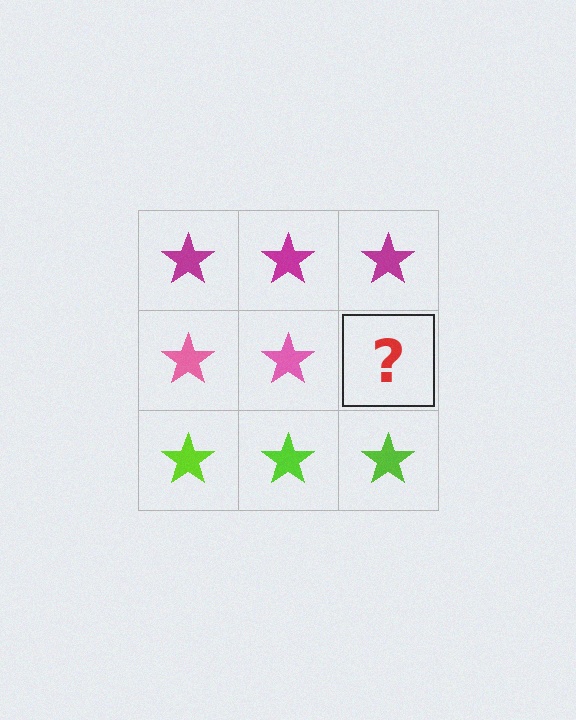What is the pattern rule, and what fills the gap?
The rule is that each row has a consistent color. The gap should be filled with a pink star.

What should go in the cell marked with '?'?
The missing cell should contain a pink star.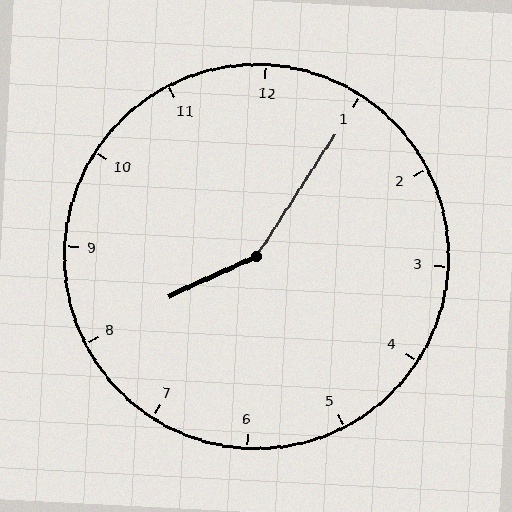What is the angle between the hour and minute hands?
Approximately 148 degrees.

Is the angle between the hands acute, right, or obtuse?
It is obtuse.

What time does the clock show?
8:05.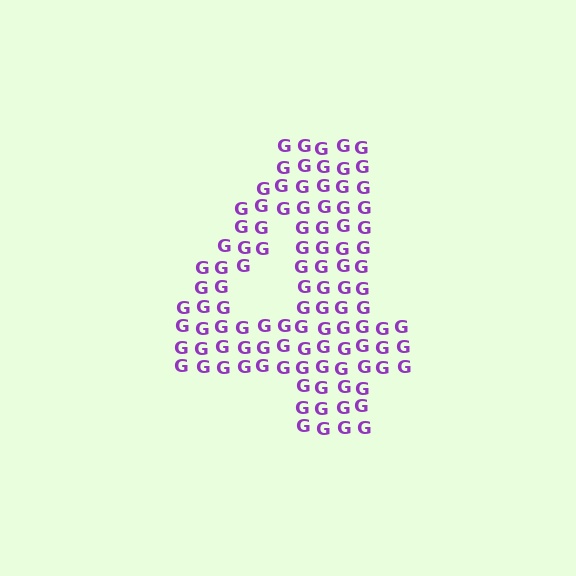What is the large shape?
The large shape is the digit 4.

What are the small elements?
The small elements are letter G's.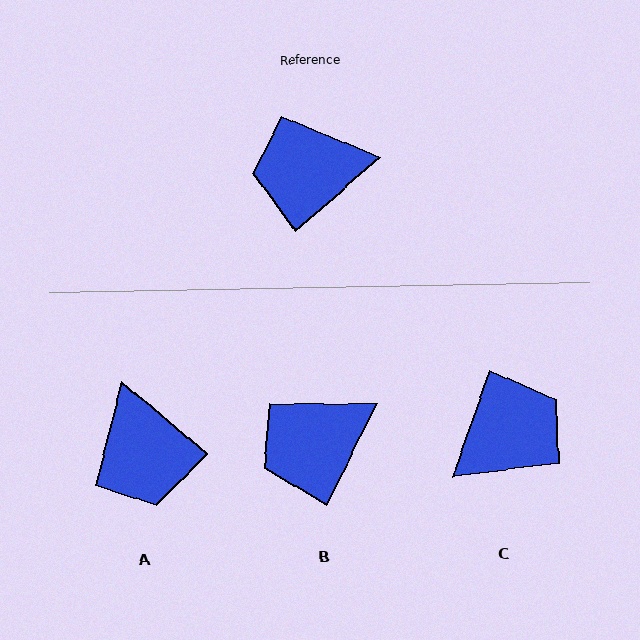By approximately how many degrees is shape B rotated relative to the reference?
Approximately 23 degrees counter-clockwise.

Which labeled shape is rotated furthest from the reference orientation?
C, about 150 degrees away.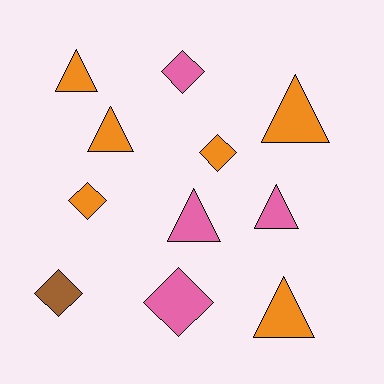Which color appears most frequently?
Orange, with 6 objects.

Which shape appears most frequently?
Triangle, with 6 objects.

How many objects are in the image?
There are 11 objects.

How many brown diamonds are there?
There is 1 brown diamond.